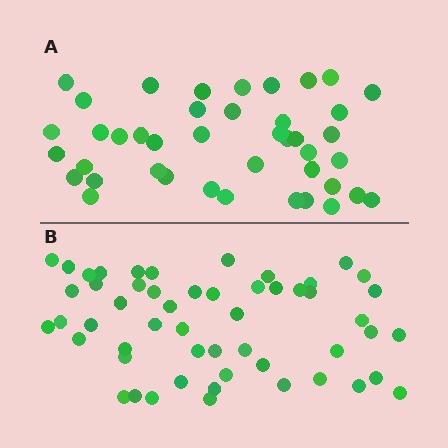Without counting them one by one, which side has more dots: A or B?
Region B (the bottom region) has more dots.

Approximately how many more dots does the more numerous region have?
Region B has roughly 12 or so more dots than region A.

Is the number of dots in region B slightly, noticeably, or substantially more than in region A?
Region B has noticeably more, but not dramatically so. The ratio is roughly 1.3 to 1.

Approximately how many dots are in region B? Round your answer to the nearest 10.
About 50 dots. (The exact count is 53, which rounds to 50.)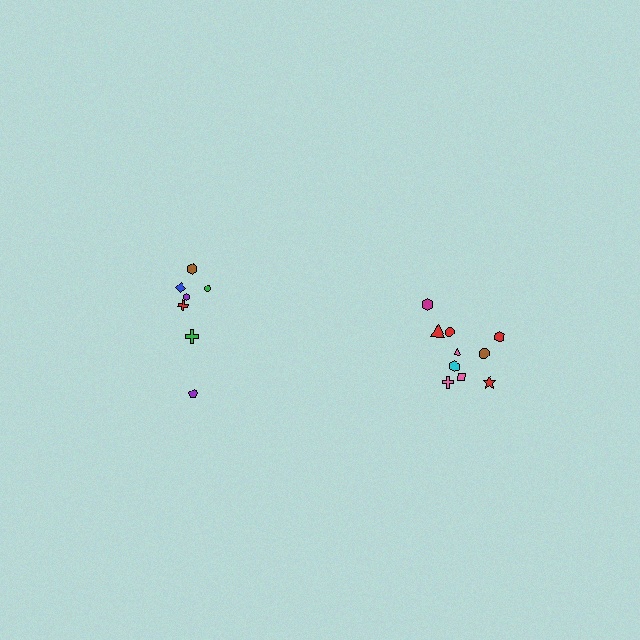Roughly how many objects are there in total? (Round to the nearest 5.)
Roughly 15 objects in total.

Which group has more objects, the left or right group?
The right group.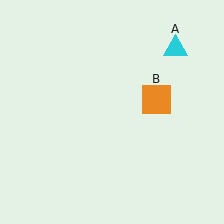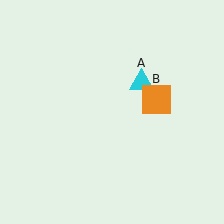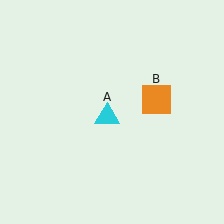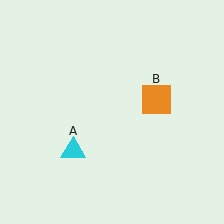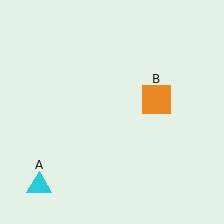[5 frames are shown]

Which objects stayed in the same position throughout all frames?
Orange square (object B) remained stationary.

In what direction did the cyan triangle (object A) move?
The cyan triangle (object A) moved down and to the left.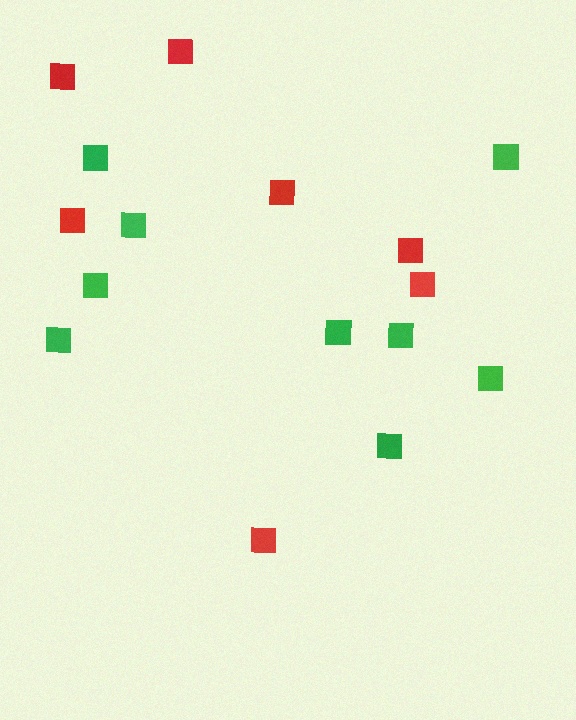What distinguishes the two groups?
There are 2 groups: one group of red squares (7) and one group of green squares (9).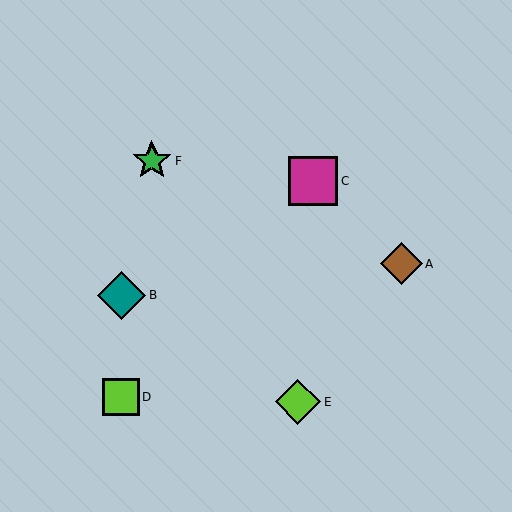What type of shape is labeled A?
Shape A is a brown diamond.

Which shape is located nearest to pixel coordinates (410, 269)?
The brown diamond (labeled A) at (401, 264) is nearest to that location.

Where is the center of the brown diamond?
The center of the brown diamond is at (401, 264).